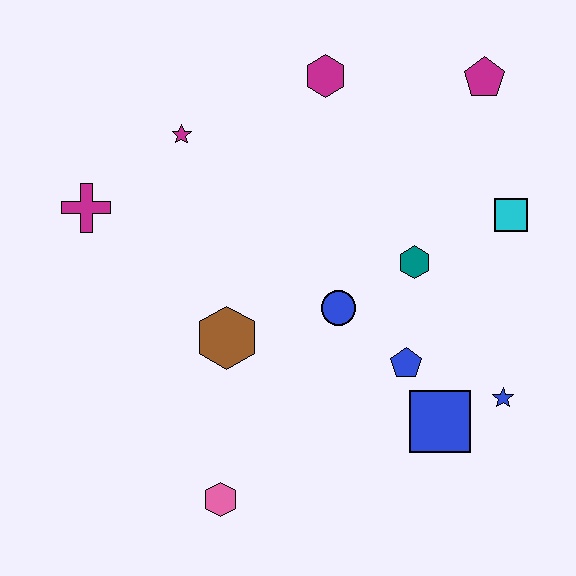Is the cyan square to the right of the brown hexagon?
Yes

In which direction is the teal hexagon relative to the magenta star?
The teal hexagon is to the right of the magenta star.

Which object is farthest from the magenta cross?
The blue star is farthest from the magenta cross.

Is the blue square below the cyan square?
Yes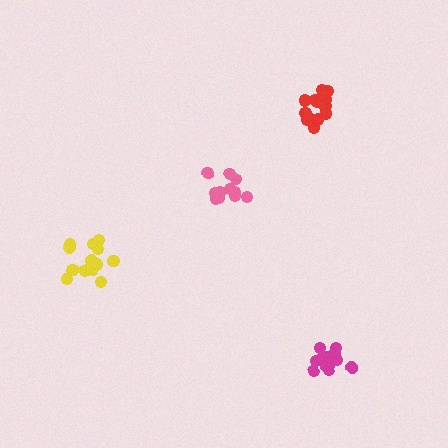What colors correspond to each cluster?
The clusters are colored: pink, yellow, magenta, red.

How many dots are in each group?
Group 1: 12 dots, Group 2: 14 dots, Group 3: 15 dots, Group 4: 15 dots (56 total).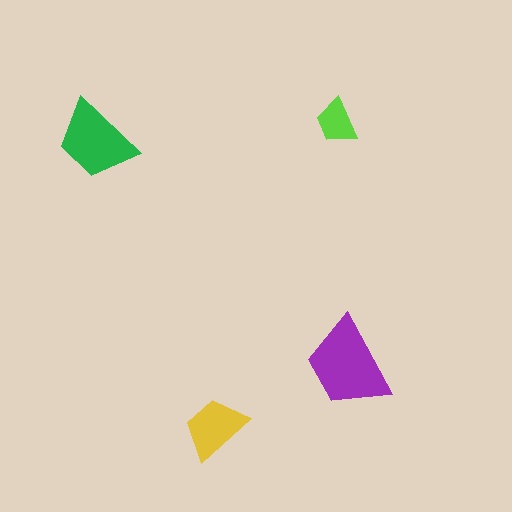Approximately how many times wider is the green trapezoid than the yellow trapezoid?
About 1.5 times wider.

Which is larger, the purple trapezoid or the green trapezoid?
The purple one.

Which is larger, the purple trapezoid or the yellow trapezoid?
The purple one.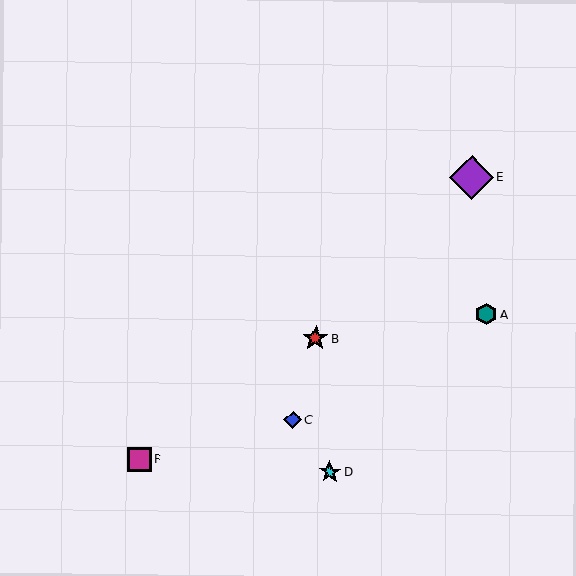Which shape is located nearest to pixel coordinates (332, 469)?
The cyan star (labeled D) at (330, 472) is nearest to that location.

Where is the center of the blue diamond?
The center of the blue diamond is at (293, 420).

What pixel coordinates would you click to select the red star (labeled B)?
Click at (316, 338) to select the red star B.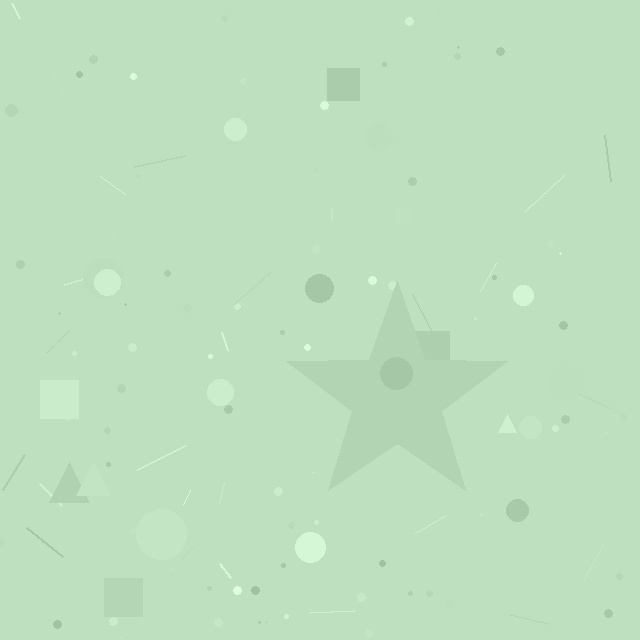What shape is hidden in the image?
A star is hidden in the image.